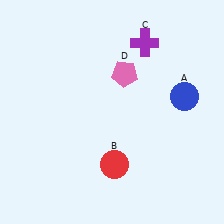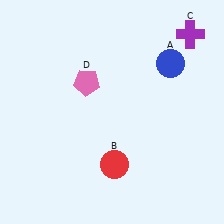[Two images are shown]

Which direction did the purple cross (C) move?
The purple cross (C) moved right.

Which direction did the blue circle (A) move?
The blue circle (A) moved up.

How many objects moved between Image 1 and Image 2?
3 objects moved between the two images.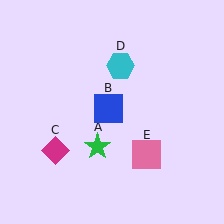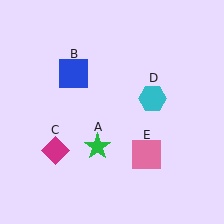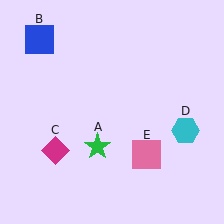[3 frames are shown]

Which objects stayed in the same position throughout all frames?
Green star (object A) and magenta diamond (object C) and pink square (object E) remained stationary.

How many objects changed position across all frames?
2 objects changed position: blue square (object B), cyan hexagon (object D).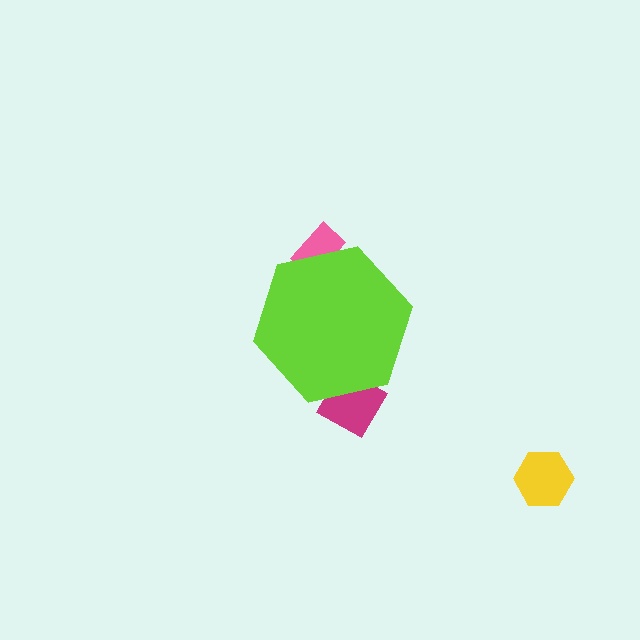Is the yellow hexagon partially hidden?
No, the yellow hexagon is fully visible.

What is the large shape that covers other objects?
A lime hexagon.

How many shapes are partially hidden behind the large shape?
2 shapes are partially hidden.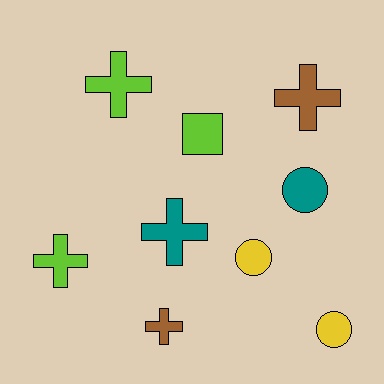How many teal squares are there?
There are no teal squares.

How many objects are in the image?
There are 9 objects.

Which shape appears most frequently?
Cross, with 5 objects.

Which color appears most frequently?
Lime, with 3 objects.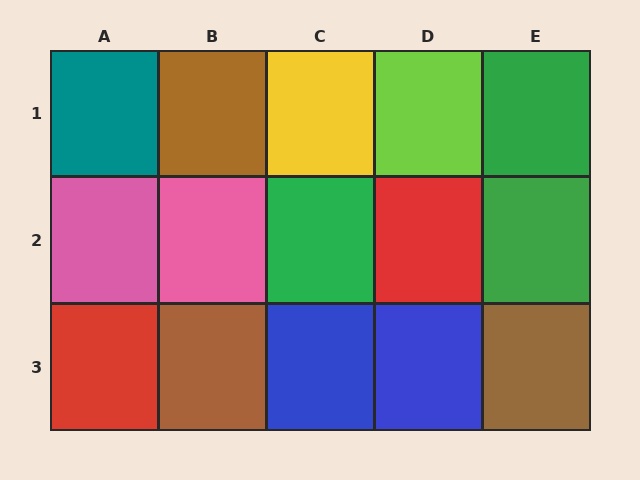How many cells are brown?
3 cells are brown.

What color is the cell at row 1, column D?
Lime.